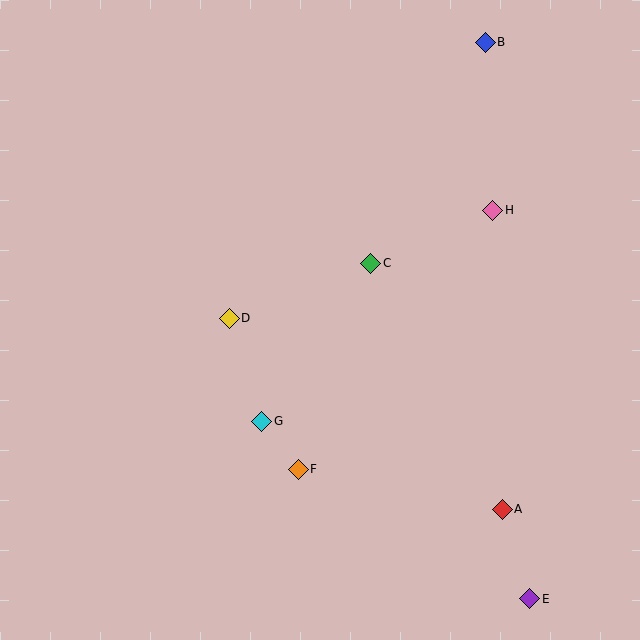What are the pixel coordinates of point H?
Point H is at (493, 210).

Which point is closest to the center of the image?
Point C at (371, 263) is closest to the center.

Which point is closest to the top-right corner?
Point B is closest to the top-right corner.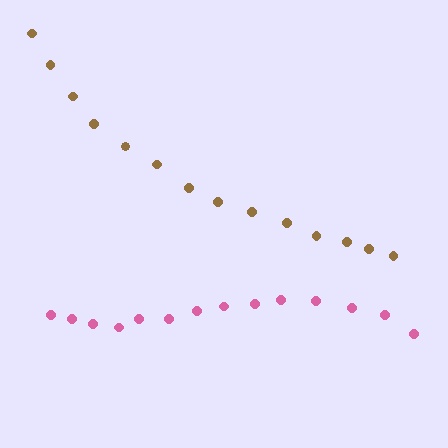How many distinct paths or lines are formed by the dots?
There are 2 distinct paths.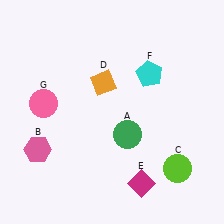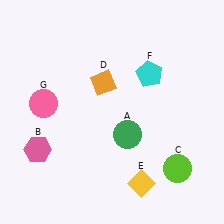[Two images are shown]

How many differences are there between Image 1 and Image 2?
There is 1 difference between the two images.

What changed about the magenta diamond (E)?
In Image 1, E is magenta. In Image 2, it changed to yellow.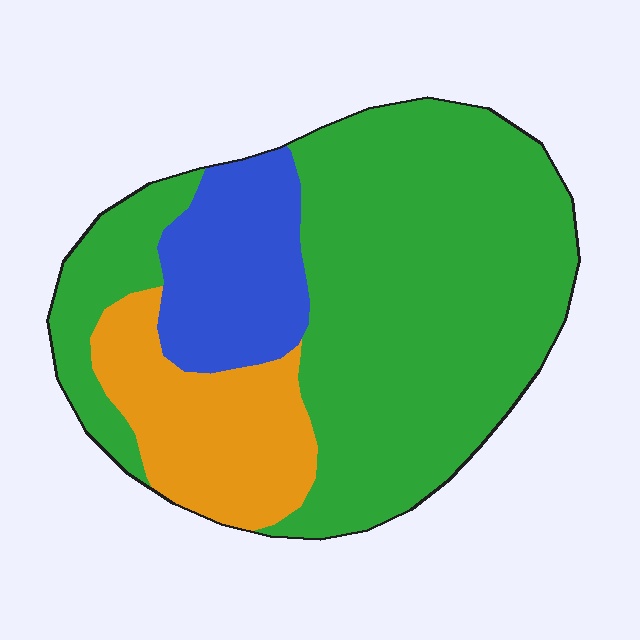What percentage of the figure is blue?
Blue covers around 15% of the figure.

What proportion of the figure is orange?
Orange takes up between a sixth and a third of the figure.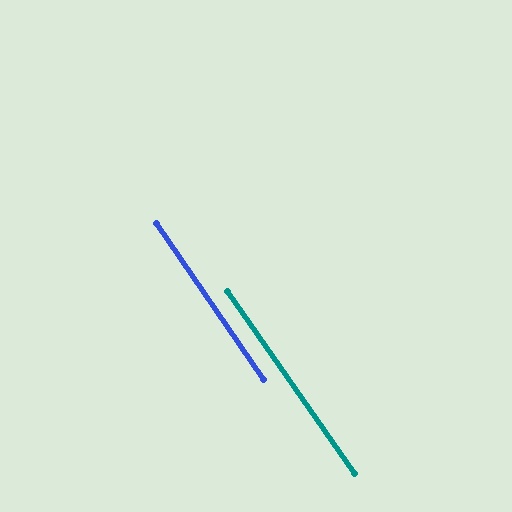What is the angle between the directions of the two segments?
Approximately 1 degree.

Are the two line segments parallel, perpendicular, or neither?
Parallel — their directions differ by only 0.7°.